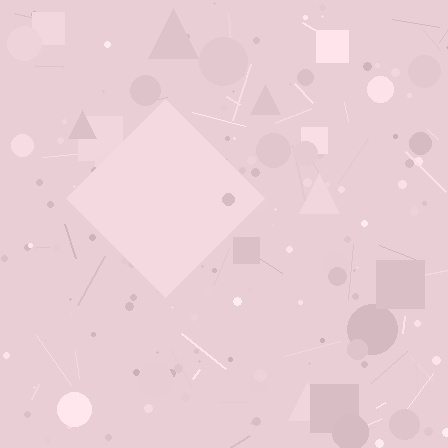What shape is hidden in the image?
A diamond is hidden in the image.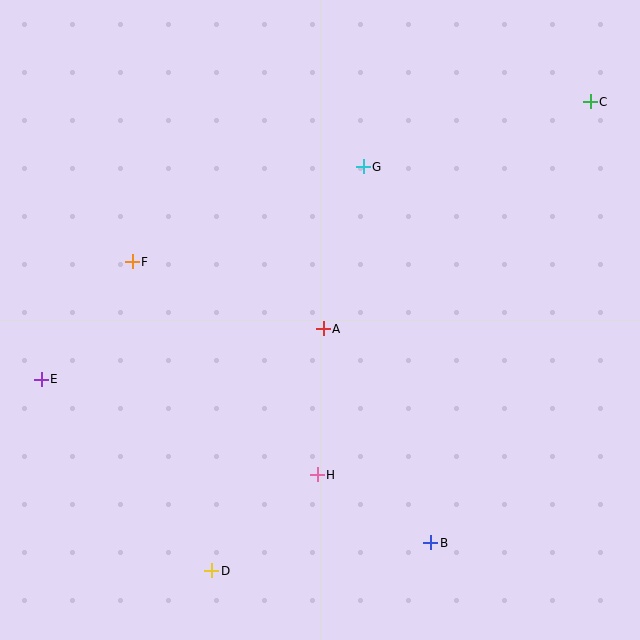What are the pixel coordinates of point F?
Point F is at (132, 262).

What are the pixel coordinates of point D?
Point D is at (212, 571).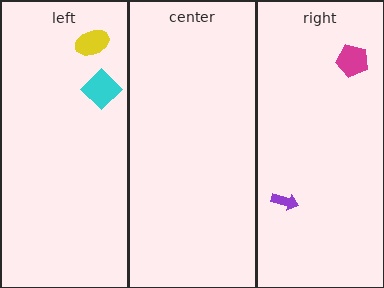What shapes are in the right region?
The magenta pentagon, the purple arrow.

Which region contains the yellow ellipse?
The left region.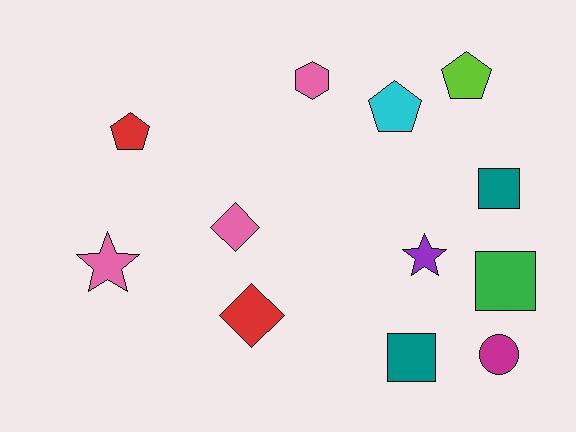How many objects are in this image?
There are 12 objects.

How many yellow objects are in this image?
There are no yellow objects.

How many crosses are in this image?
There are no crosses.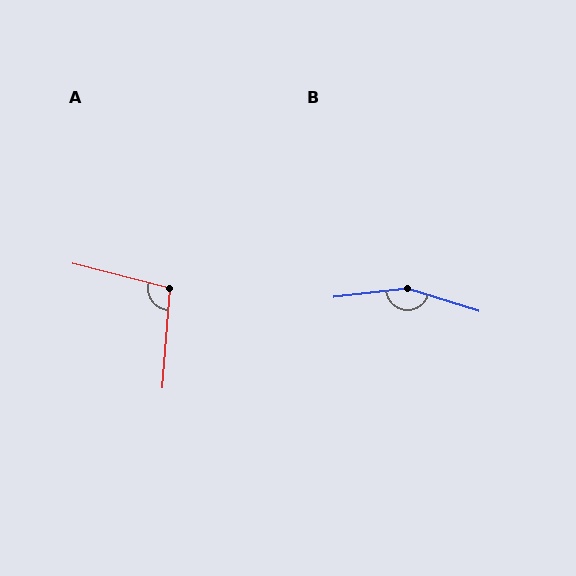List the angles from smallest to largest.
A (100°), B (156°).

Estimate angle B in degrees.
Approximately 156 degrees.